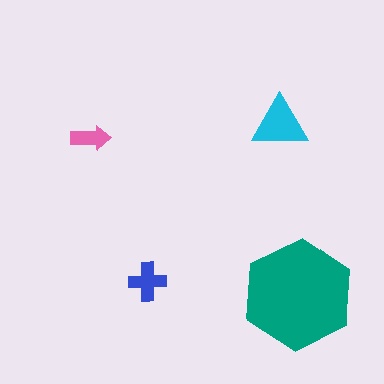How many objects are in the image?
There are 4 objects in the image.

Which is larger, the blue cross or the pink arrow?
The blue cross.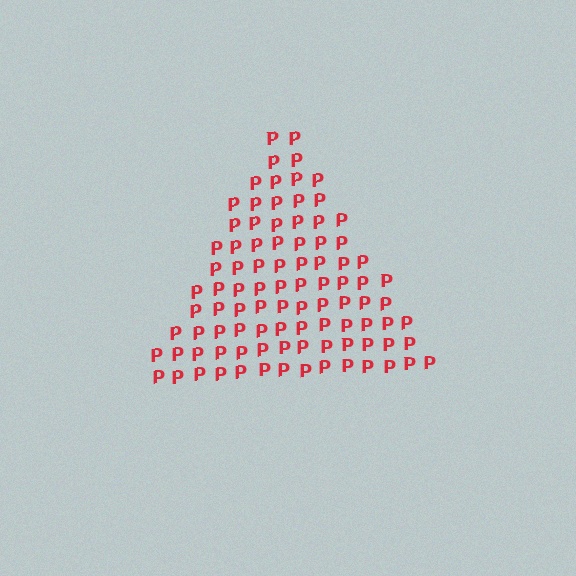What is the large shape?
The large shape is a triangle.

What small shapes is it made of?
It is made of small letter P's.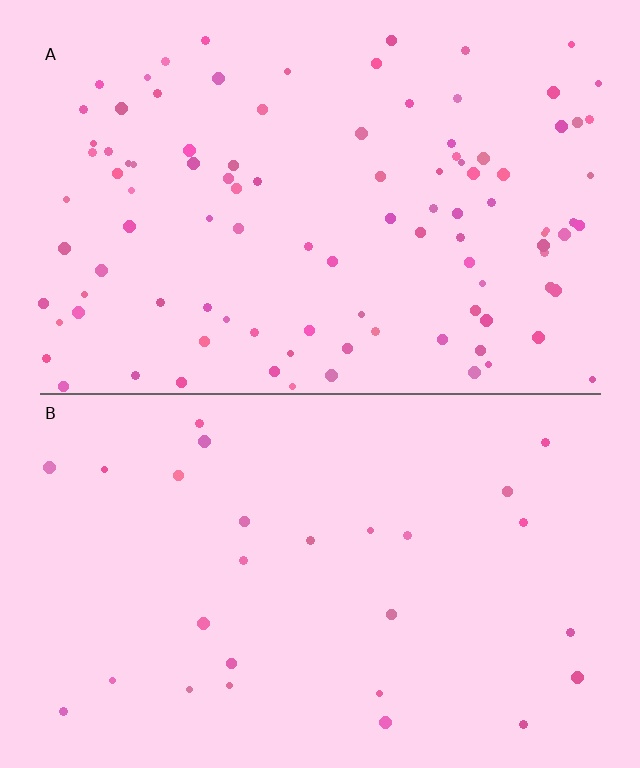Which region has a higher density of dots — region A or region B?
A (the top).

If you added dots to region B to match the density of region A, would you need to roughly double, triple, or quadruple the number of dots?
Approximately quadruple.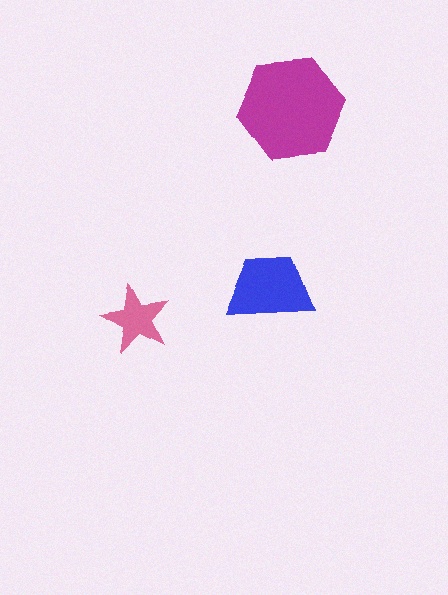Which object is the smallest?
The pink star.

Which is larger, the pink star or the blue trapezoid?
The blue trapezoid.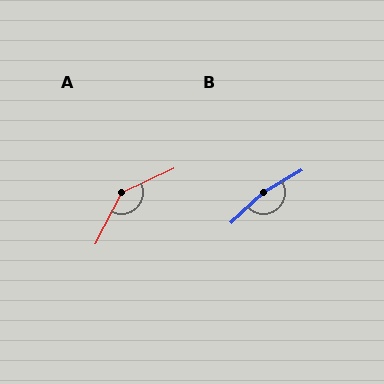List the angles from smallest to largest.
A (142°), B (168°).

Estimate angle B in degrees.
Approximately 168 degrees.